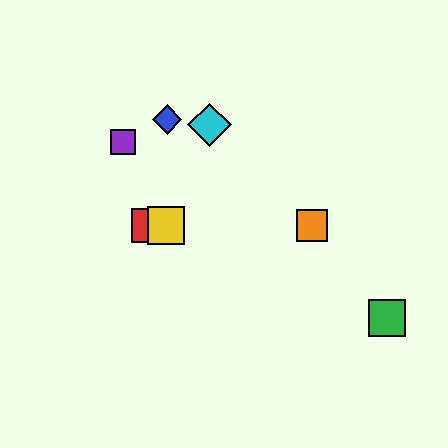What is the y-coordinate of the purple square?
The purple square is at y≈142.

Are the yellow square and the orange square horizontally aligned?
Yes, both are at y≈225.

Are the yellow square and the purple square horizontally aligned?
No, the yellow square is at y≈225 and the purple square is at y≈142.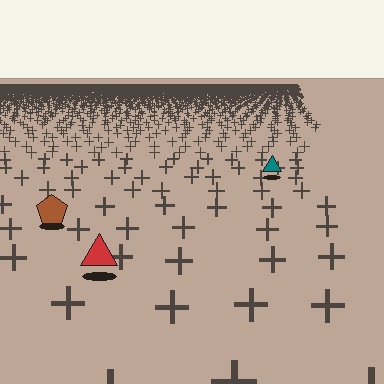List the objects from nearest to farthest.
From nearest to farthest: the red triangle, the brown pentagon, the teal triangle.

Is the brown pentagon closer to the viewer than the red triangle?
No. The red triangle is closer — you can tell from the texture gradient: the ground texture is coarser near it.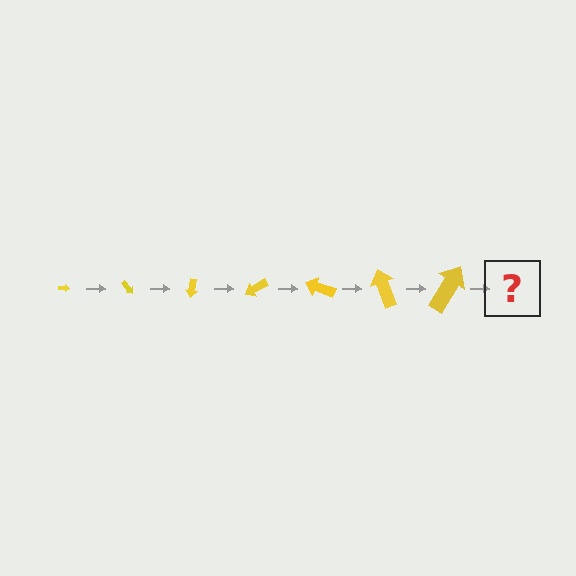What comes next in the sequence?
The next element should be an arrow, larger than the previous one and rotated 350 degrees from the start.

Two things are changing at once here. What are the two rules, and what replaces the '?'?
The two rules are that the arrow grows larger each step and it rotates 50 degrees each step. The '?' should be an arrow, larger than the previous one and rotated 350 degrees from the start.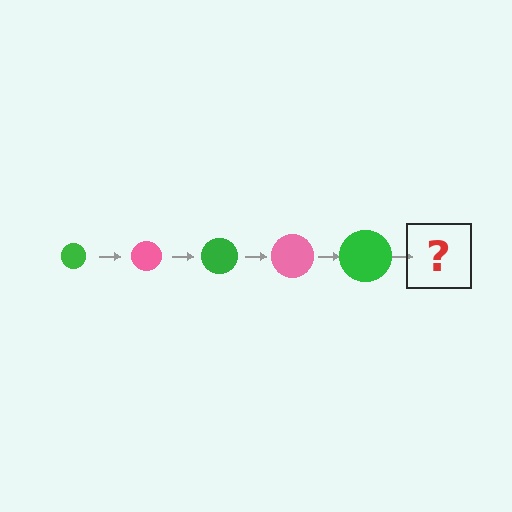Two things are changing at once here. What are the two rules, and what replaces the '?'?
The two rules are that the circle grows larger each step and the color cycles through green and pink. The '?' should be a pink circle, larger than the previous one.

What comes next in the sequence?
The next element should be a pink circle, larger than the previous one.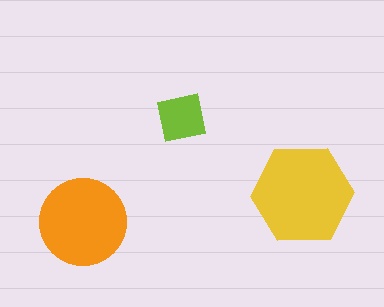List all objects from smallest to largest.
The lime square, the orange circle, the yellow hexagon.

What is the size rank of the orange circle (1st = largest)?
2nd.